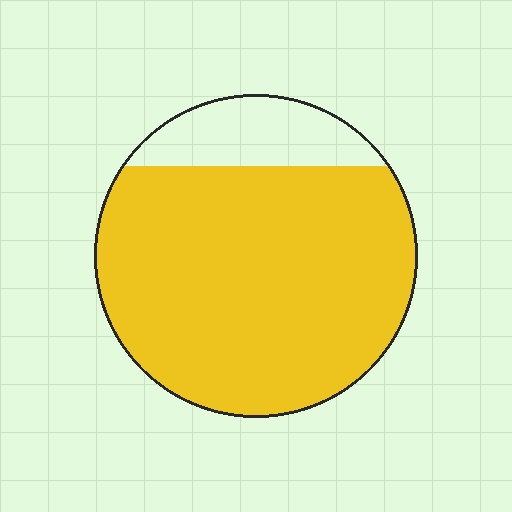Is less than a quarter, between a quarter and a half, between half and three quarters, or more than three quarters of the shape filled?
More than three quarters.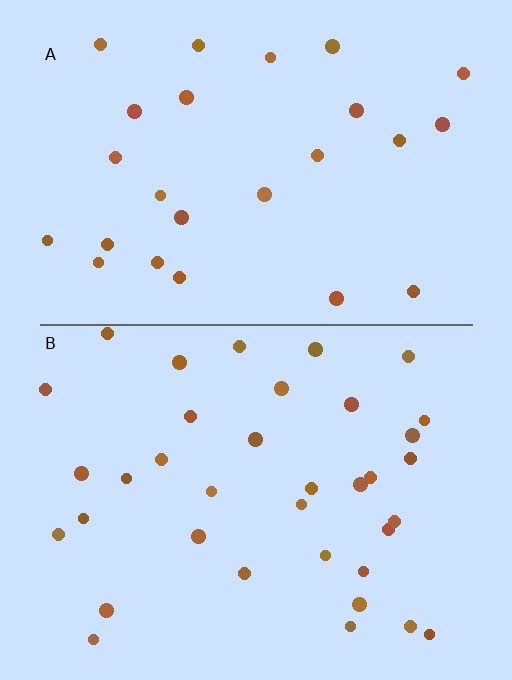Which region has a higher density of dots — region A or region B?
B (the bottom).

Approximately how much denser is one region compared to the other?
Approximately 1.4× — region B over region A.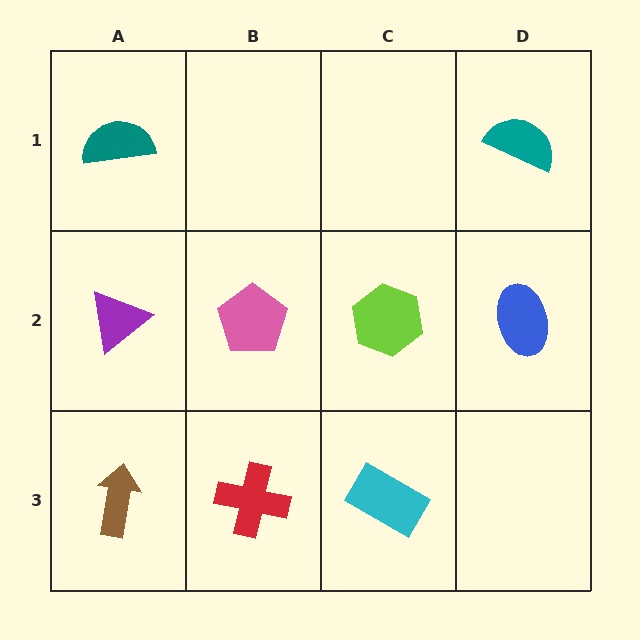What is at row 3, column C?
A cyan rectangle.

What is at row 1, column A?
A teal semicircle.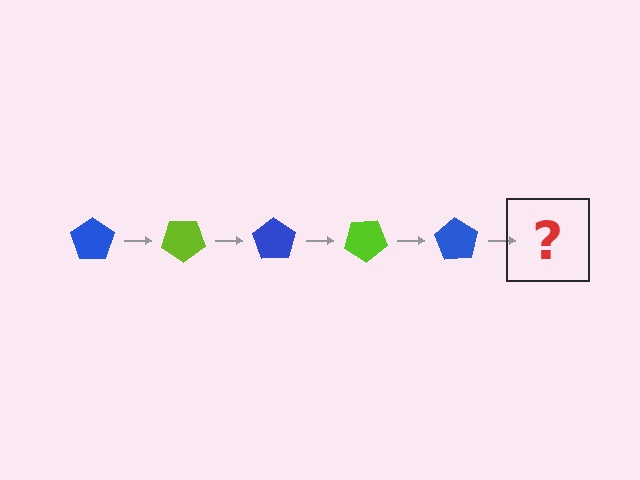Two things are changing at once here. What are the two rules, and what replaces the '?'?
The two rules are that it rotates 35 degrees each step and the color cycles through blue and lime. The '?' should be a lime pentagon, rotated 175 degrees from the start.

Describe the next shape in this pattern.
It should be a lime pentagon, rotated 175 degrees from the start.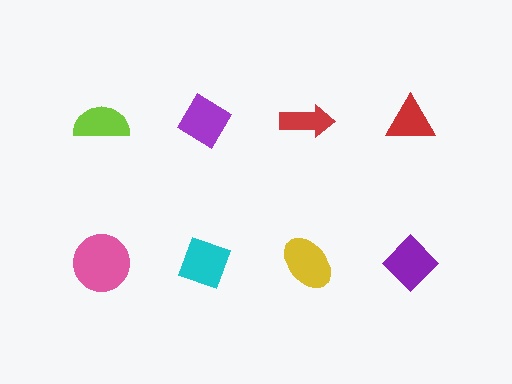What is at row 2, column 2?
A cyan diamond.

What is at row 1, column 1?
A lime semicircle.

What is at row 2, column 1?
A pink circle.